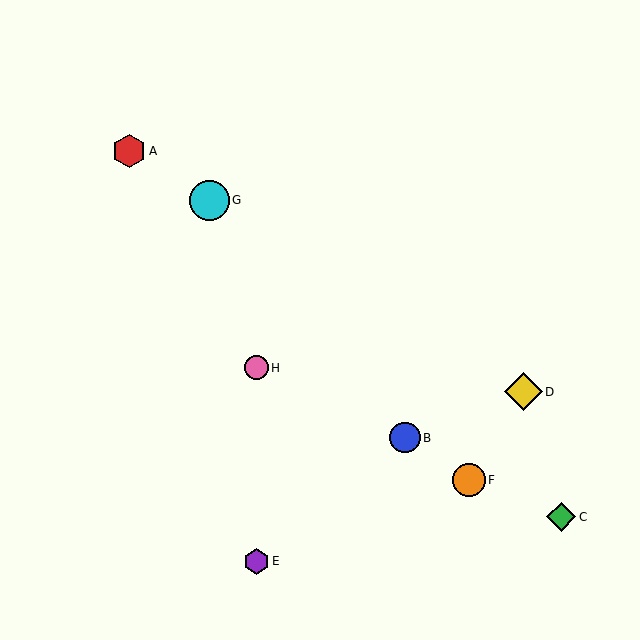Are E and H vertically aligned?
Yes, both are at x≈256.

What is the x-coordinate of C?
Object C is at x≈561.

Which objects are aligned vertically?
Objects E, H are aligned vertically.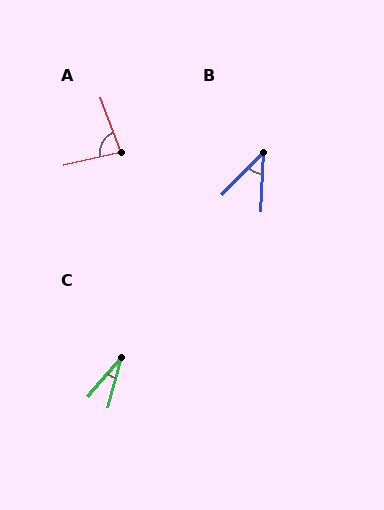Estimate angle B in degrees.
Approximately 43 degrees.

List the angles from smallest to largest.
C (26°), B (43°), A (82°).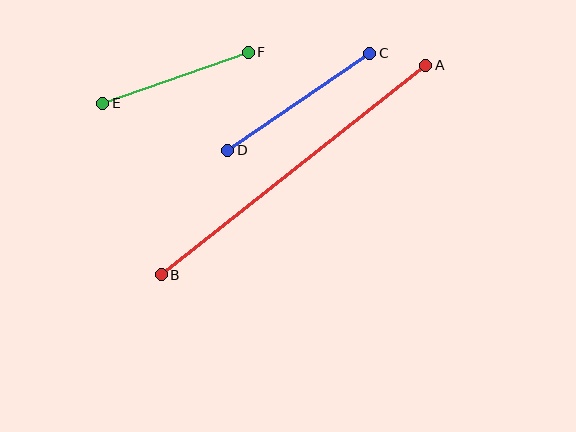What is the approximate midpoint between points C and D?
The midpoint is at approximately (299, 102) pixels.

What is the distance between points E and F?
The distance is approximately 154 pixels.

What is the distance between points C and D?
The distance is approximately 172 pixels.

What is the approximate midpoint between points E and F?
The midpoint is at approximately (176, 78) pixels.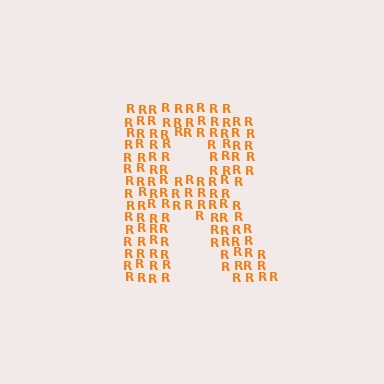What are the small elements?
The small elements are letter R's.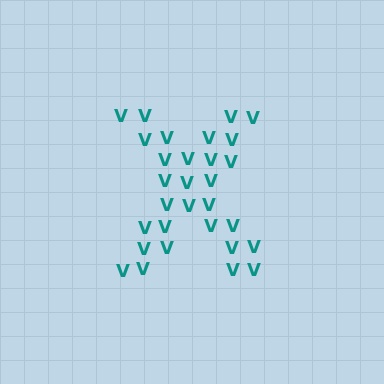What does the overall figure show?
The overall figure shows the letter X.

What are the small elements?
The small elements are letter V's.